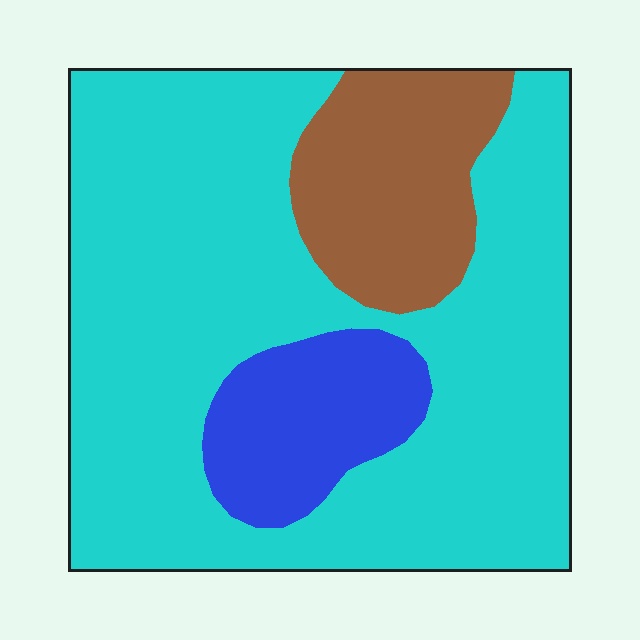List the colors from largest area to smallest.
From largest to smallest: cyan, brown, blue.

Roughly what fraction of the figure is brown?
Brown covers about 15% of the figure.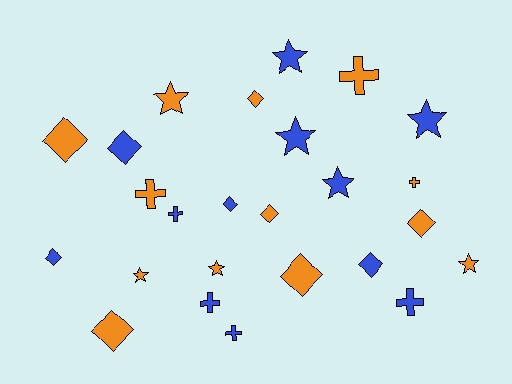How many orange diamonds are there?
There are 6 orange diamonds.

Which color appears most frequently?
Orange, with 13 objects.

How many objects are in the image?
There are 25 objects.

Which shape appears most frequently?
Diamond, with 10 objects.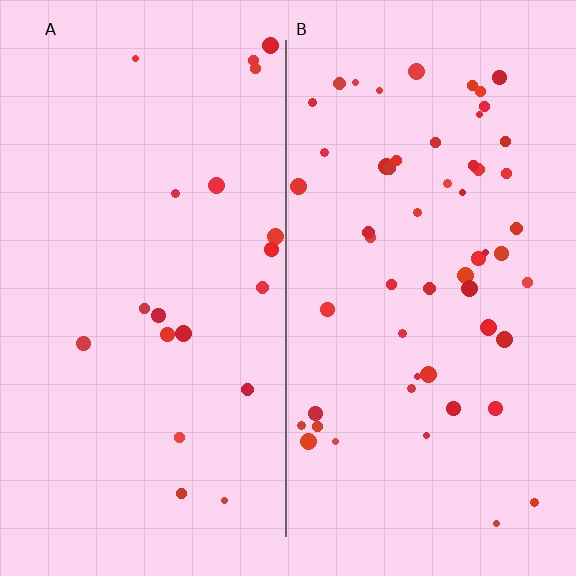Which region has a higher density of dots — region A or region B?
B (the right).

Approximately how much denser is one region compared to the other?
Approximately 2.8× — region B over region A.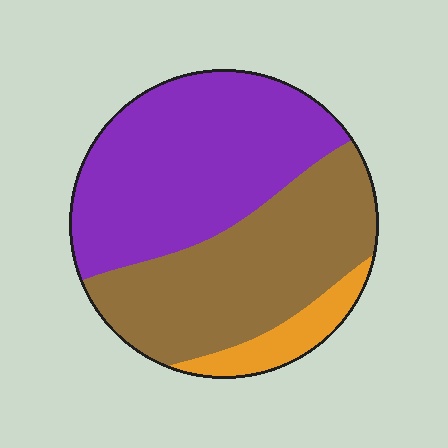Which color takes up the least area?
Orange, at roughly 10%.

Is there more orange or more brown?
Brown.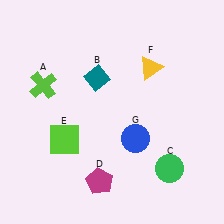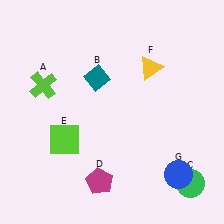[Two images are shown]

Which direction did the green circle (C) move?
The green circle (C) moved right.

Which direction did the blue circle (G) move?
The blue circle (G) moved right.